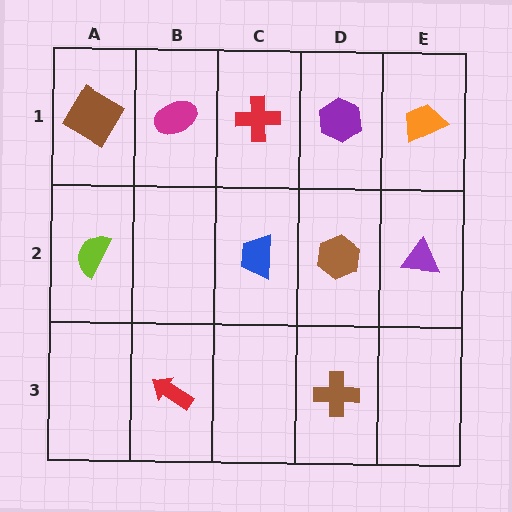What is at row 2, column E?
A purple triangle.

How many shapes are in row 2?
4 shapes.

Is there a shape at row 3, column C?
No, that cell is empty.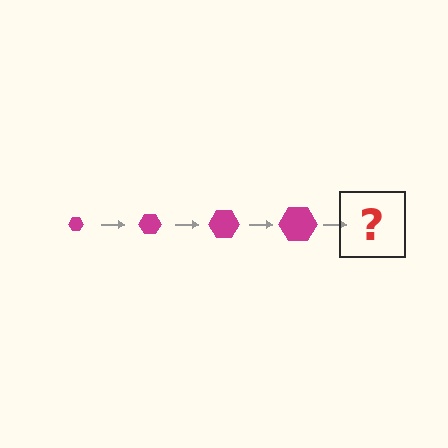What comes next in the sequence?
The next element should be a magenta hexagon, larger than the previous one.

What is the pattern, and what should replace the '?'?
The pattern is that the hexagon gets progressively larger each step. The '?' should be a magenta hexagon, larger than the previous one.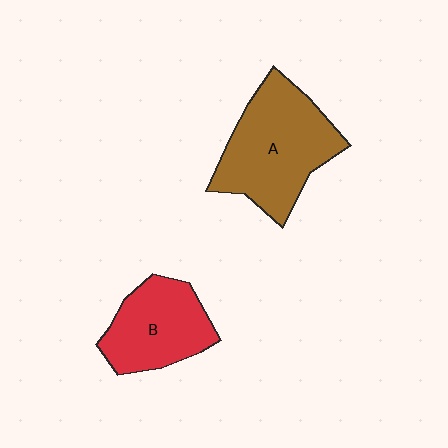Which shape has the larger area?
Shape A (brown).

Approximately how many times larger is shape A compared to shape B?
Approximately 1.4 times.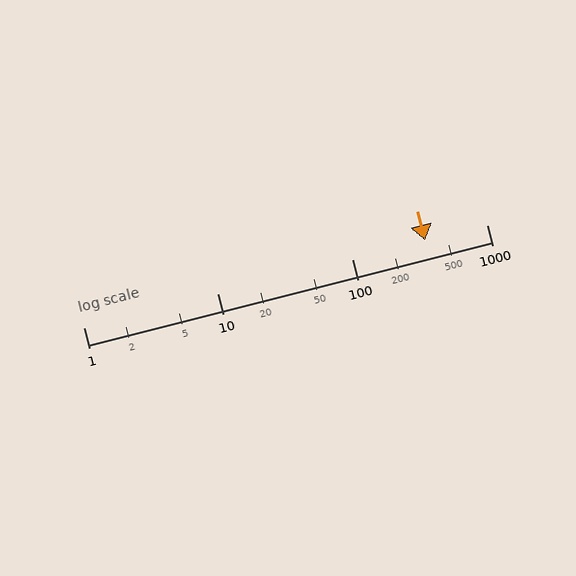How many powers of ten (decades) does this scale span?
The scale spans 3 decades, from 1 to 1000.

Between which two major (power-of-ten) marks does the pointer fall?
The pointer is between 100 and 1000.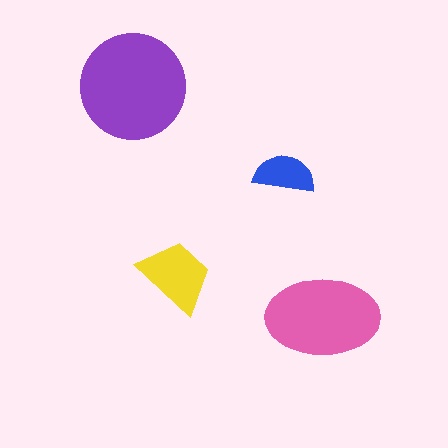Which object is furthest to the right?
The pink ellipse is rightmost.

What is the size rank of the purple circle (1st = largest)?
1st.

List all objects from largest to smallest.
The purple circle, the pink ellipse, the yellow trapezoid, the blue semicircle.